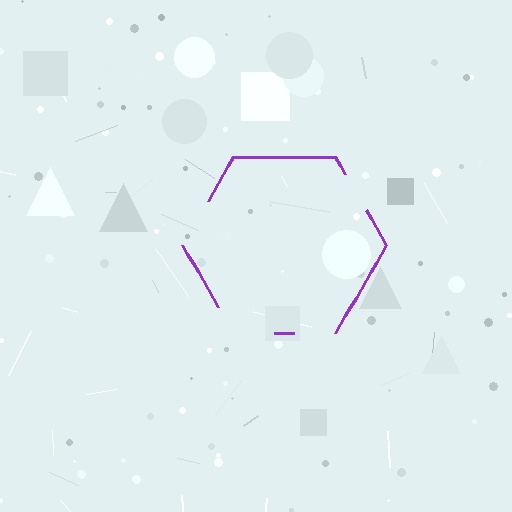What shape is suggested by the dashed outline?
The dashed outline suggests a hexagon.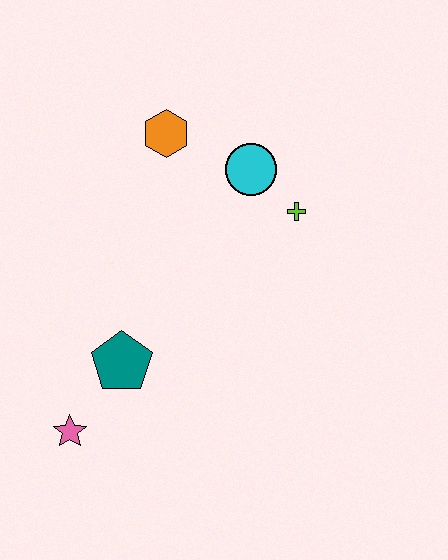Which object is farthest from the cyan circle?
The pink star is farthest from the cyan circle.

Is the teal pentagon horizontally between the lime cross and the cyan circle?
No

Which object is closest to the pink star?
The teal pentagon is closest to the pink star.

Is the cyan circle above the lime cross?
Yes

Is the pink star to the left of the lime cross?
Yes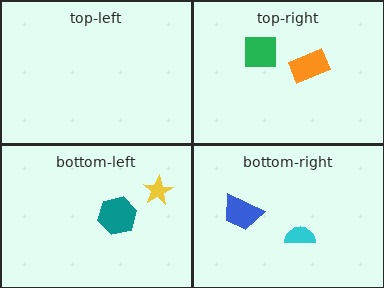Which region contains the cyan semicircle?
The bottom-right region.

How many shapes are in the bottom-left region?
2.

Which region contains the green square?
The top-right region.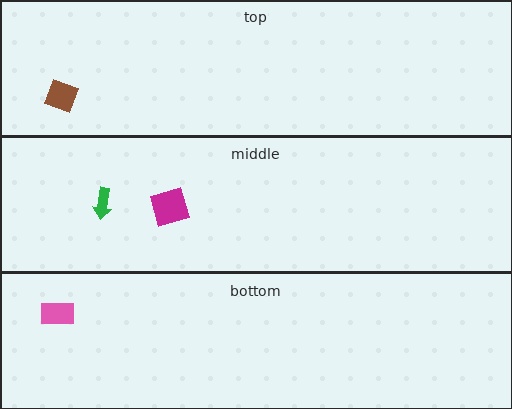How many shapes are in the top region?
1.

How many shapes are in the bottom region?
1.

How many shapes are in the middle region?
2.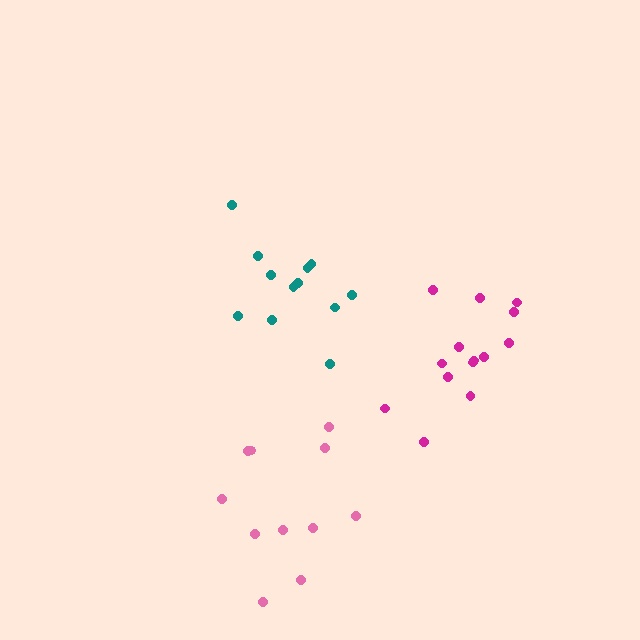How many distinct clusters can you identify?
There are 3 distinct clusters.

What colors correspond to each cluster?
The clusters are colored: pink, magenta, teal.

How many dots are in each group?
Group 1: 11 dots, Group 2: 14 dots, Group 3: 12 dots (37 total).